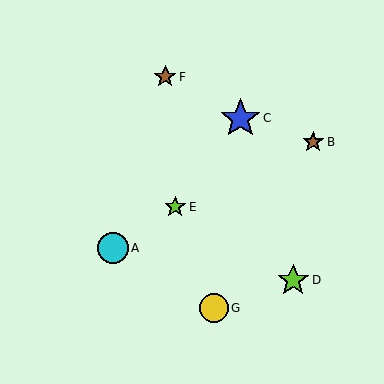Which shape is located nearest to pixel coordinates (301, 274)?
The lime star (labeled D) at (293, 280) is nearest to that location.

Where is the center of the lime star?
The center of the lime star is at (293, 280).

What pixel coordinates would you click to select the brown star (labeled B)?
Click at (313, 142) to select the brown star B.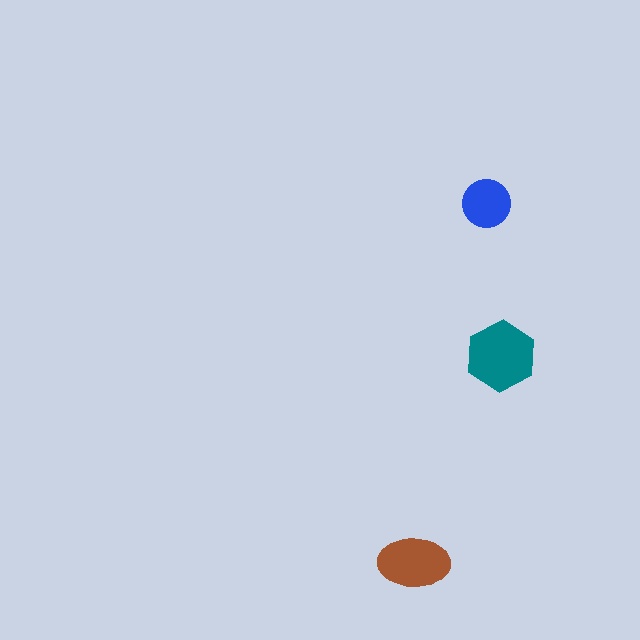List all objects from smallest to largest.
The blue circle, the brown ellipse, the teal hexagon.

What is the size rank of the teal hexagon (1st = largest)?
1st.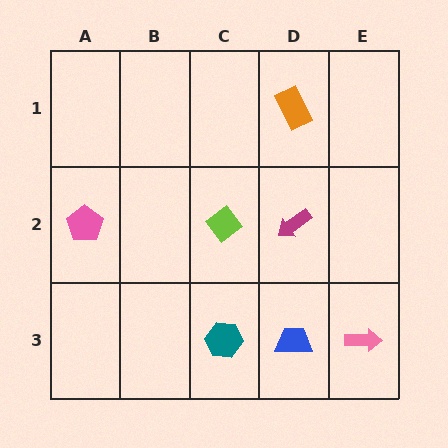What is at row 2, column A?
A pink pentagon.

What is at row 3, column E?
A pink arrow.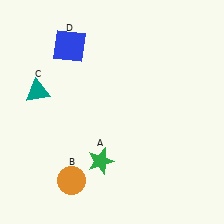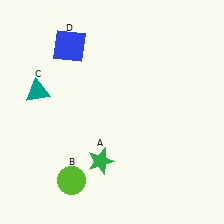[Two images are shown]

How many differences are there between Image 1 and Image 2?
There is 1 difference between the two images.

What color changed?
The circle (B) changed from orange in Image 1 to lime in Image 2.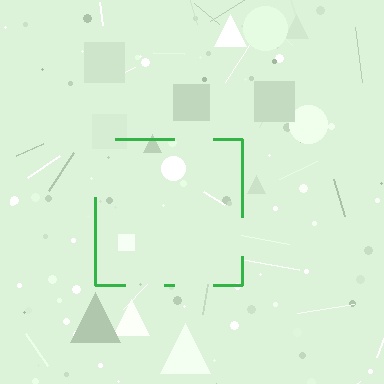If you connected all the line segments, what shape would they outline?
They would outline a square.